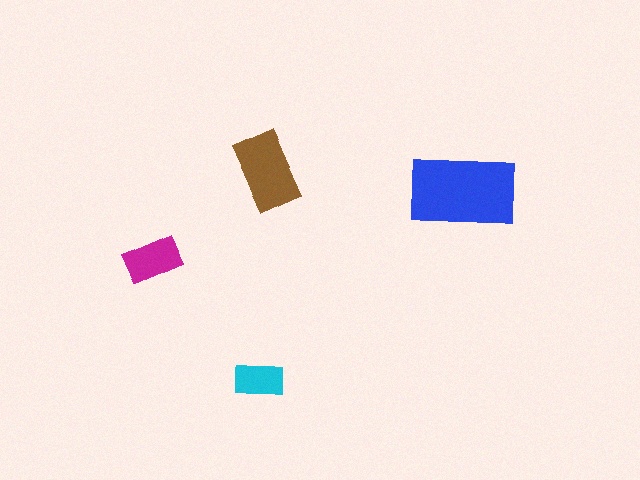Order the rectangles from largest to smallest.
the blue one, the brown one, the magenta one, the cyan one.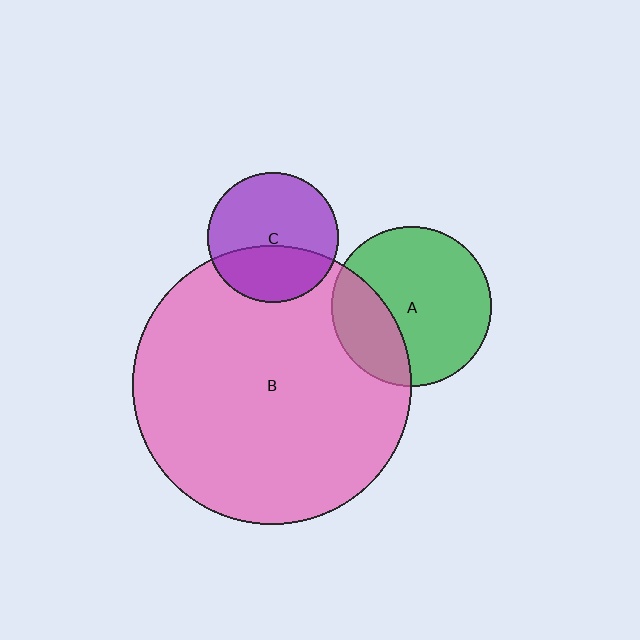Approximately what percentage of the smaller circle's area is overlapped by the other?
Approximately 40%.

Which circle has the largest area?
Circle B (pink).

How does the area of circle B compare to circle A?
Approximately 3.0 times.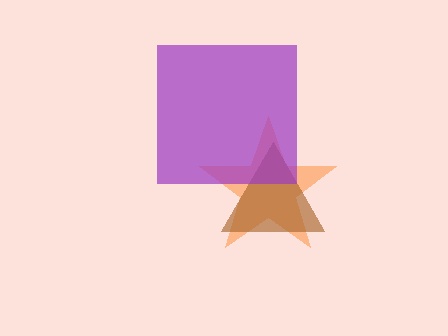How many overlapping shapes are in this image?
There are 3 overlapping shapes in the image.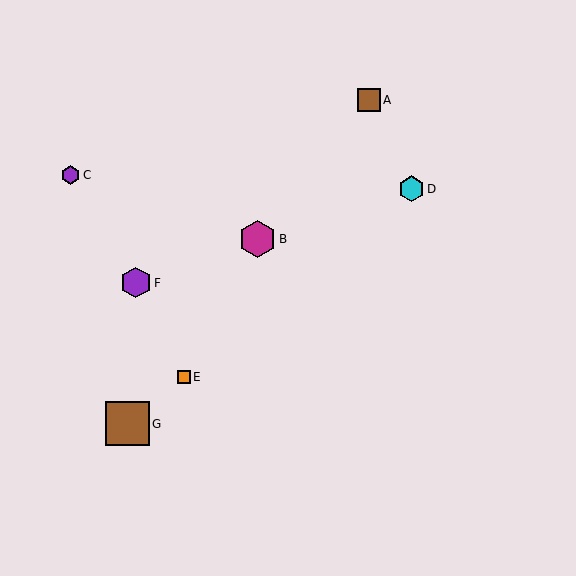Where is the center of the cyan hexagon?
The center of the cyan hexagon is at (411, 189).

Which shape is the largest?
The brown square (labeled G) is the largest.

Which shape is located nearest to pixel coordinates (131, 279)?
The purple hexagon (labeled F) at (136, 283) is nearest to that location.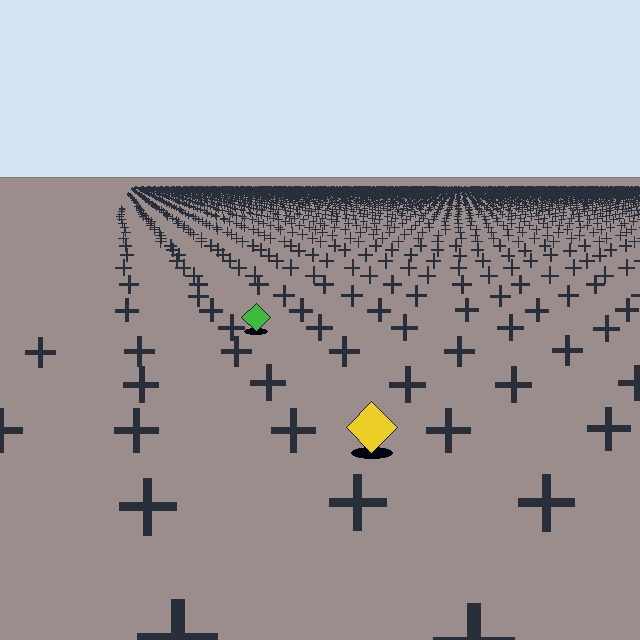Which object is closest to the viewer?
The yellow diamond is closest. The texture marks near it are larger and more spread out.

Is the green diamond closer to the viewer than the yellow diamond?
No. The yellow diamond is closer — you can tell from the texture gradient: the ground texture is coarser near it.